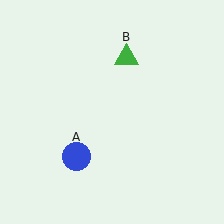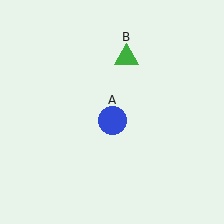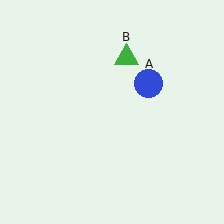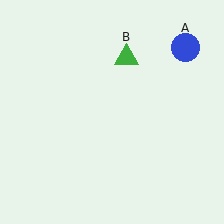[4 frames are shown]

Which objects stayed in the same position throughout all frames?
Green triangle (object B) remained stationary.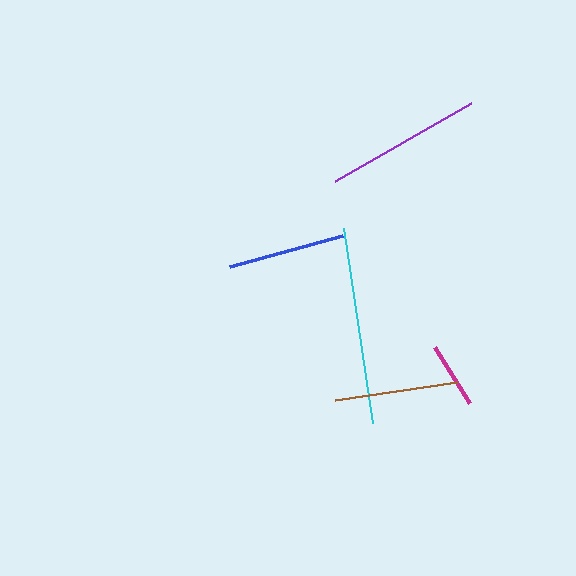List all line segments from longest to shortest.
From longest to shortest: cyan, purple, brown, blue, magenta.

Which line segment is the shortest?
The magenta line is the shortest at approximately 67 pixels.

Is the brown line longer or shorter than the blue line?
The brown line is longer than the blue line.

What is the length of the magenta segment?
The magenta segment is approximately 67 pixels long.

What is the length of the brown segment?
The brown segment is approximately 123 pixels long.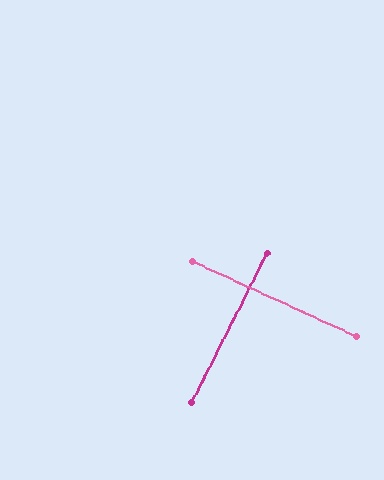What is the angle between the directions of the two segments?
Approximately 88 degrees.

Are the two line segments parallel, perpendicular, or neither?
Perpendicular — they meet at approximately 88°.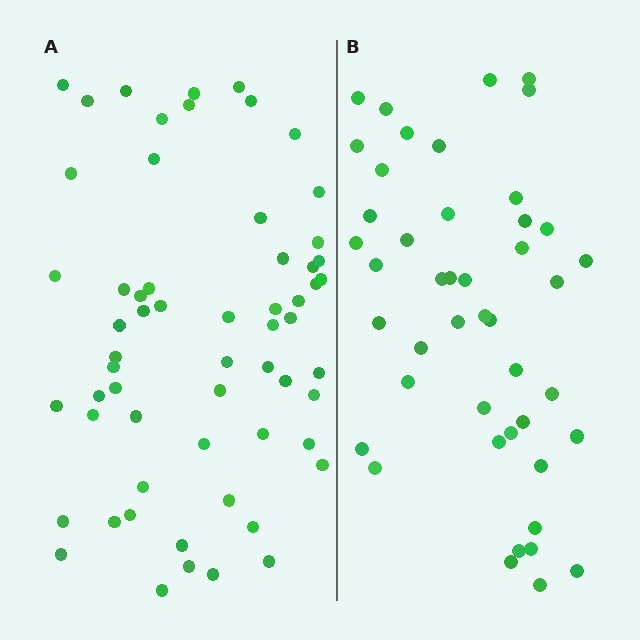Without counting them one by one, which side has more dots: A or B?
Region A (the left region) has more dots.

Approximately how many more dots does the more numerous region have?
Region A has approximately 15 more dots than region B.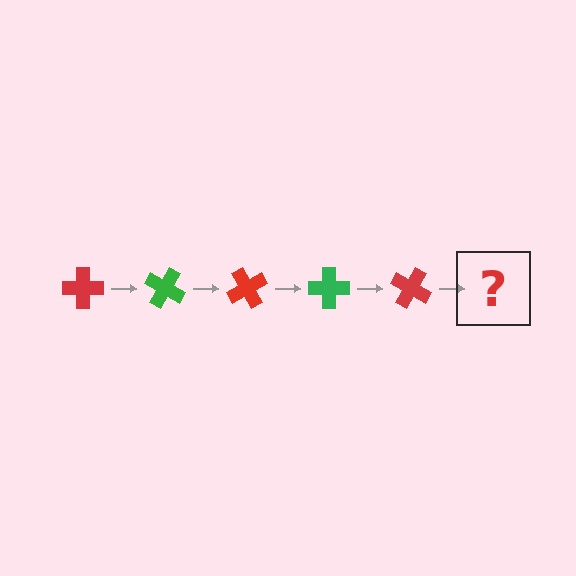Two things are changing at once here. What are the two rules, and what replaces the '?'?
The two rules are that it rotates 30 degrees each step and the color cycles through red and green. The '?' should be a green cross, rotated 150 degrees from the start.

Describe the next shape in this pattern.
It should be a green cross, rotated 150 degrees from the start.